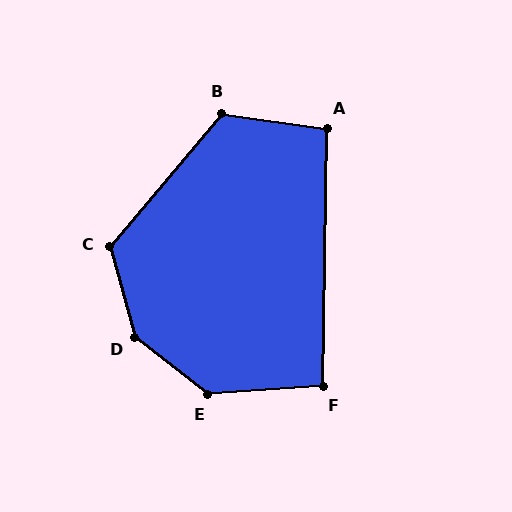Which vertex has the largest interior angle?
D, at approximately 143 degrees.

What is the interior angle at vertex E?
Approximately 138 degrees (obtuse).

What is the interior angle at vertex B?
Approximately 122 degrees (obtuse).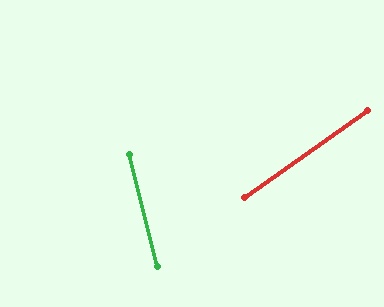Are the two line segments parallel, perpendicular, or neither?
Neither parallel nor perpendicular — they differ by about 69°.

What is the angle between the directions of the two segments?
Approximately 69 degrees.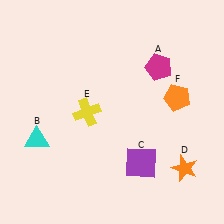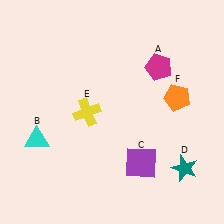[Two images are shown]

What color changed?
The star (D) changed from orange in Image 1 to teal in Image 2.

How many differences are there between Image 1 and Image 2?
There is 1 difference between the two images.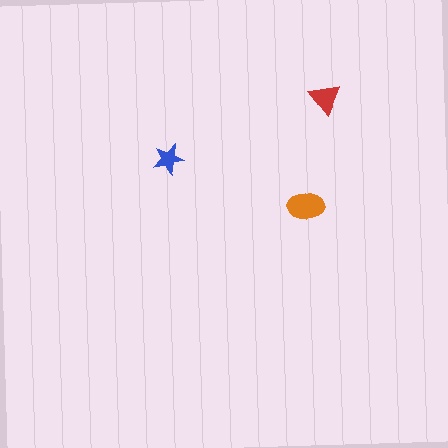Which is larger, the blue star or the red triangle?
The red triangle.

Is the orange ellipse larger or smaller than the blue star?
Larger.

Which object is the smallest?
The blue star.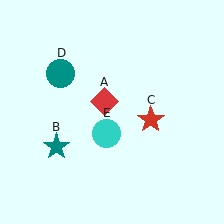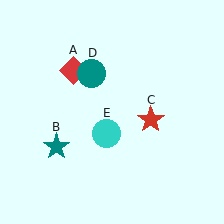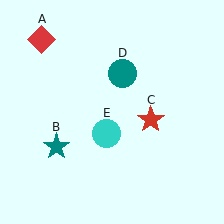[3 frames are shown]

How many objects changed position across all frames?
2 objects changed position: red diamond (object A), teal circle (object D).